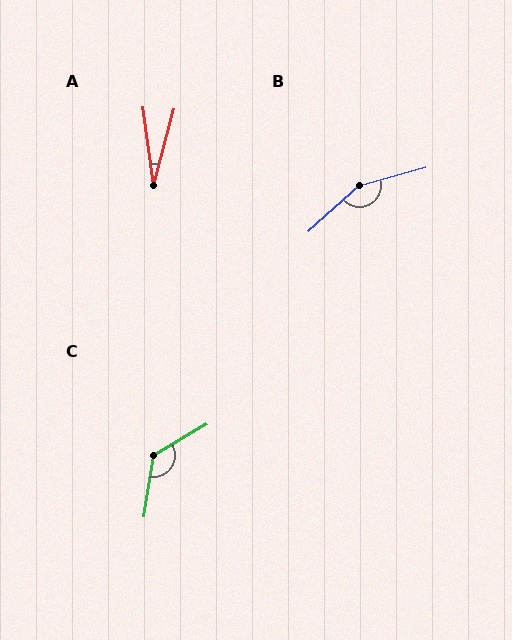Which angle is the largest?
B, at approximately 153 degrees.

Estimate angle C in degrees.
Approximately 129 degrees.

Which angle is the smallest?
A, at approximately 23 degrees.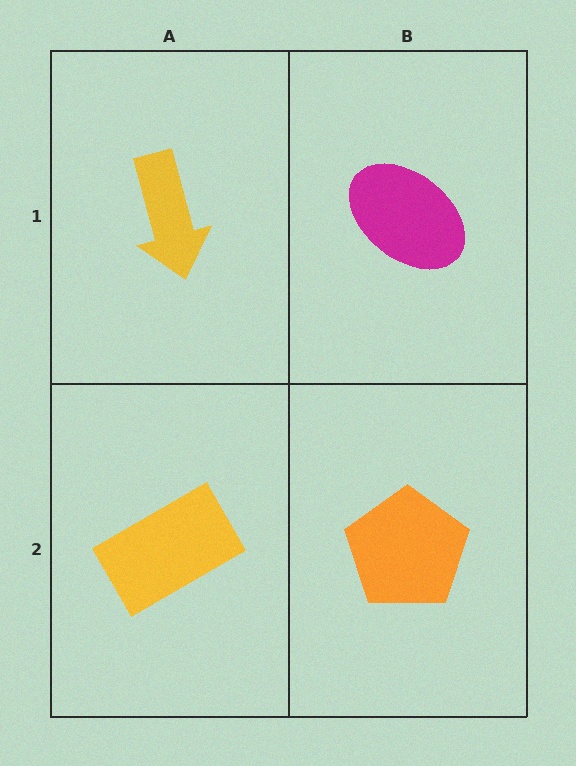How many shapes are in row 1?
2 shapes.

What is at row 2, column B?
An orange pentagon.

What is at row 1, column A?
A yellow arrow.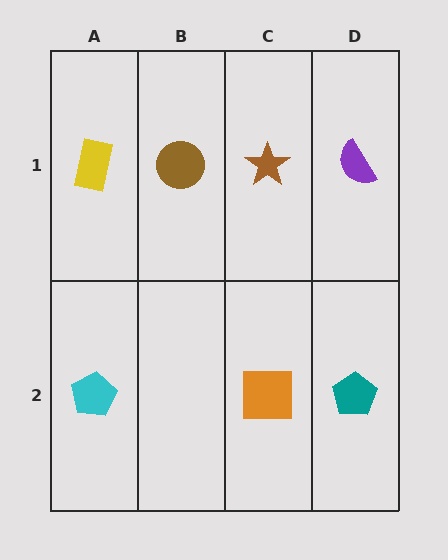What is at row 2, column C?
An orange square.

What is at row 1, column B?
A brown circle.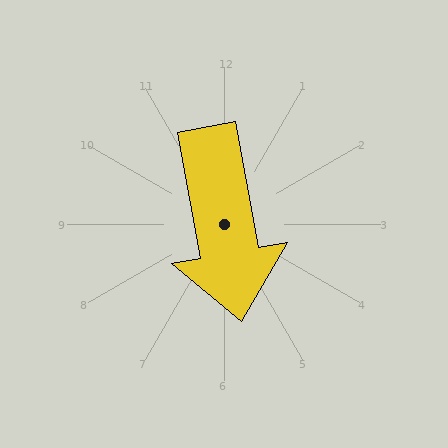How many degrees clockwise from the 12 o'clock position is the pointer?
Approximately 170 degrees.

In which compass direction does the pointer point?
South.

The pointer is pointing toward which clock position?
Roughly 6 o'clock.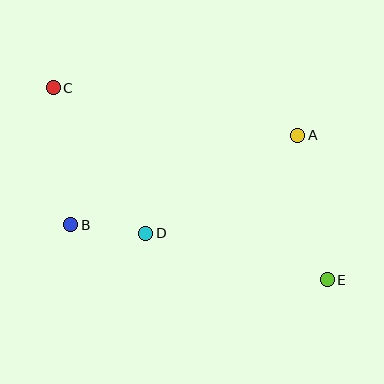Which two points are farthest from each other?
Points C and E are farthest from each other.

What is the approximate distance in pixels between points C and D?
The distance between C and D is approximately 172 pixels.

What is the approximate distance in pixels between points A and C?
The distance between A and C is approximately 249 pixels.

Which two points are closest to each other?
Points B and D are closest to each other.